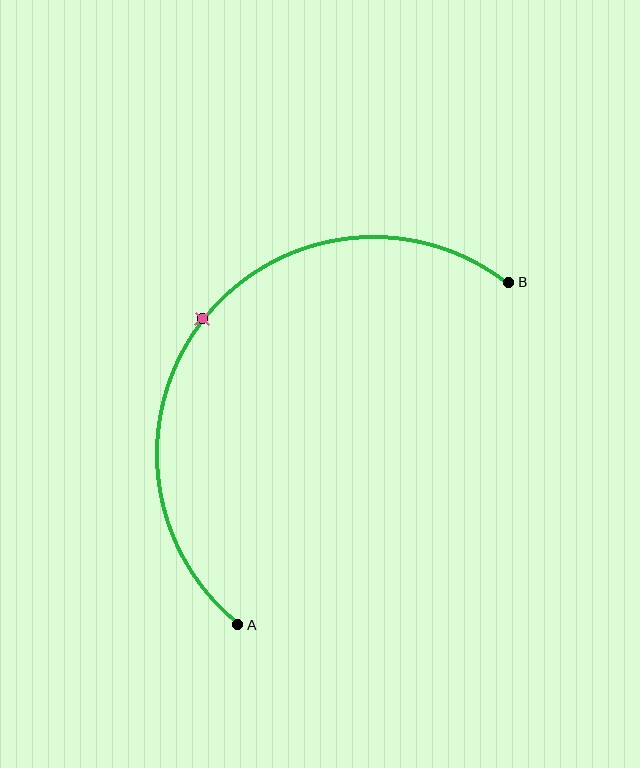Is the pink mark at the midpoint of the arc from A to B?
Yes. The pink mark lies on the arc at equal arc-length from both A and B — it is the arc midpoint.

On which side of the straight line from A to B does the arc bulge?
The arc bulges above and to the left of the straight line connecting A and B.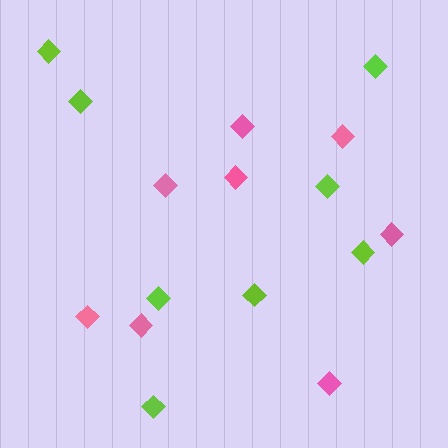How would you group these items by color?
There are 2 groups: one group of pink diamonds (8) and one group of lime diamonds (8).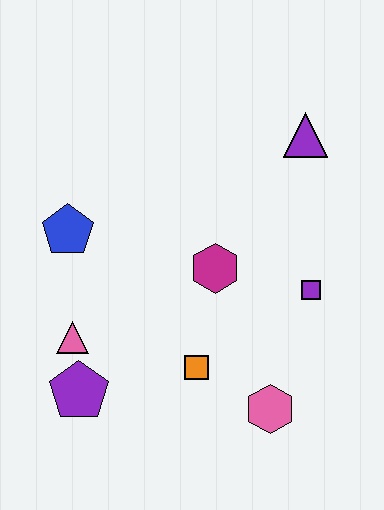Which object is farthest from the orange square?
The purple triangle is farthest from the orange square.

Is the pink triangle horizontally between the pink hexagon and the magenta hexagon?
No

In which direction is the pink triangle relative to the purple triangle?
The pink triangle is to the left of the purple triangle.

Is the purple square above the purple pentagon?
Yes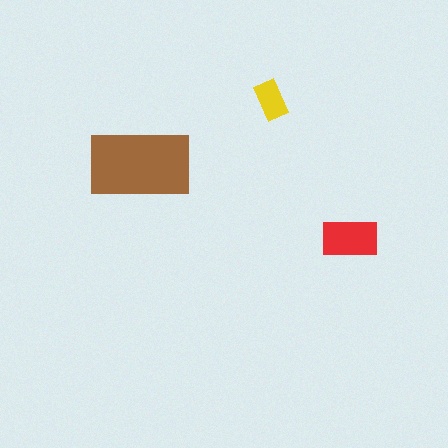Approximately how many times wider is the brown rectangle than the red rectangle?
About 2 times wider.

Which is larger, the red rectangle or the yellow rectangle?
The red one.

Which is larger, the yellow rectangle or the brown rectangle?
The brown one.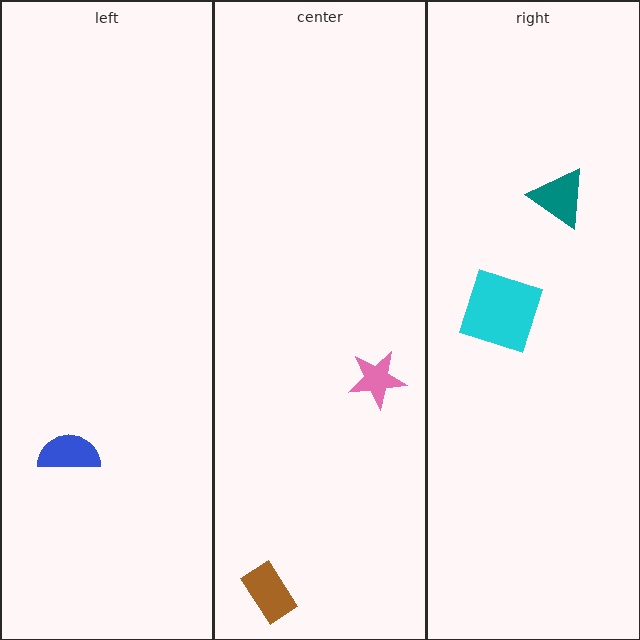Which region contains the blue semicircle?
The left region.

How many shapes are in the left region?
1.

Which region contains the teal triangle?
The right region.